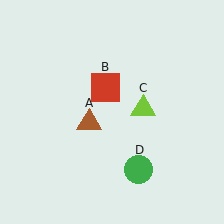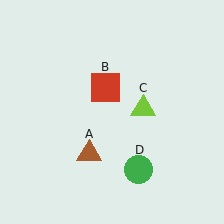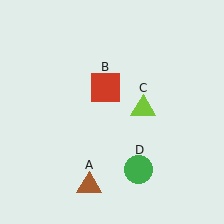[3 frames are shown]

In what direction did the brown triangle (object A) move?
The brown triangle (object A) moved down.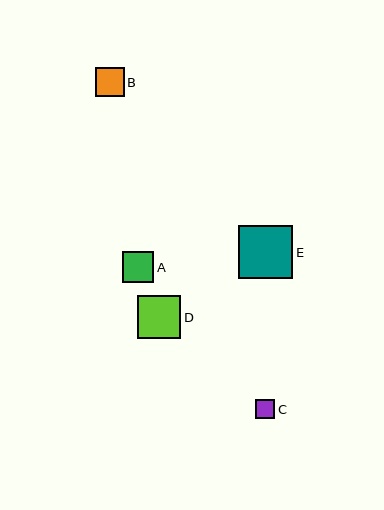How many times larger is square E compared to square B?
Square E is approximately 1.9 times the size of square B.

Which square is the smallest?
Square C is the smallest with a size of approximately 19 pixels.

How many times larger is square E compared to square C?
Square E is approximately 2.8 times the size of square C.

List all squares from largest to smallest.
From largest to smallest: E, D, A, B, C.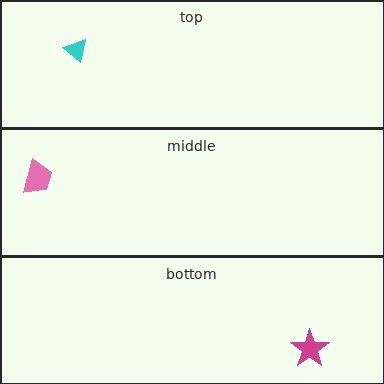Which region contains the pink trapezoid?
The middle region.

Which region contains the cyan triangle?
The top region.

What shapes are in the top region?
The cyan triangle.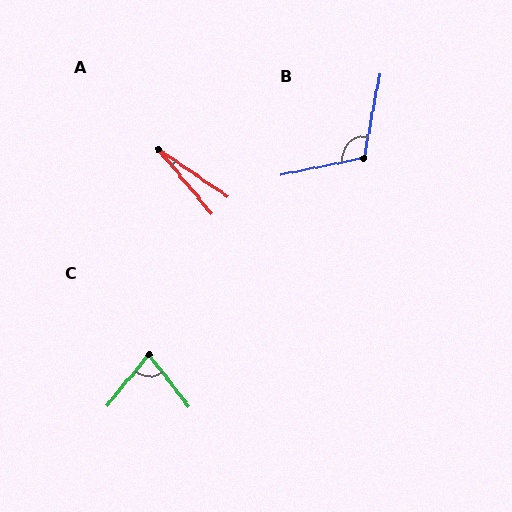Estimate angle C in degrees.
Approximately 77 degrees.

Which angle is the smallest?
A, at approximately 16 degrees.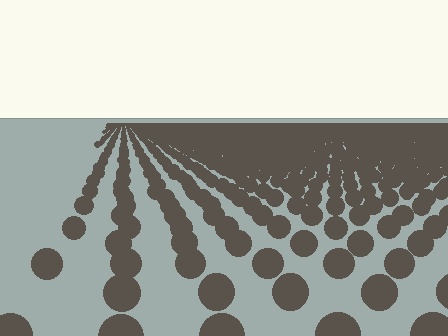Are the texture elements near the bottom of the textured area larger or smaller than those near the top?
Larger. Near the bottom, elements are closer to the viewer and appear at a bigger on-screen size.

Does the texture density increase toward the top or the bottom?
Density increases toward the top.